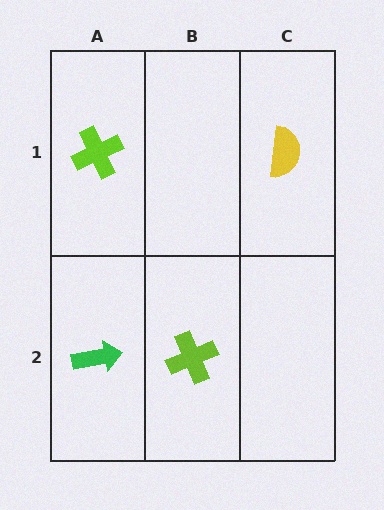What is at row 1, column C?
A yellow semicircle.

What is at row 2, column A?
A green arrow.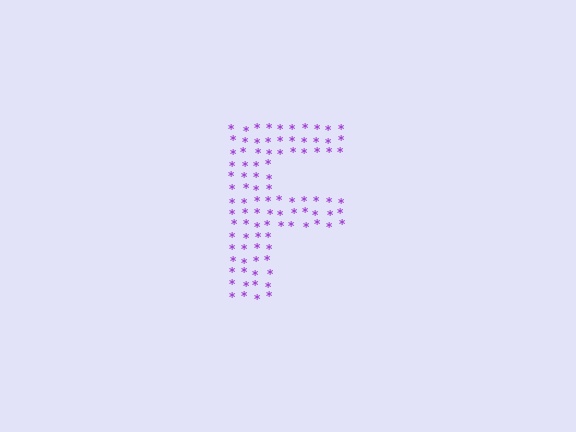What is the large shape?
The large shape is the letter F.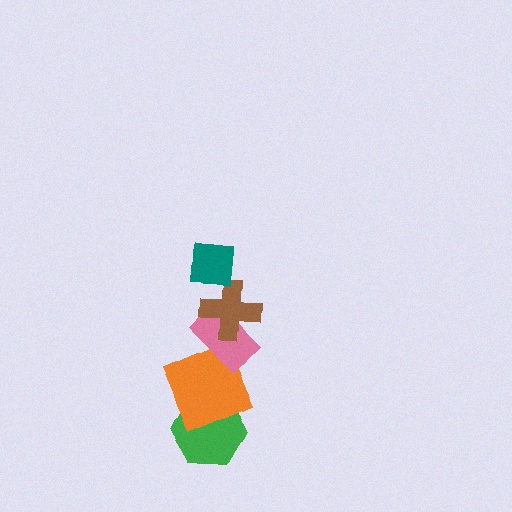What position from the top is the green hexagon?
The green hexagon is 5th from the top.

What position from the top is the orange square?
The orange square is 4th from the top.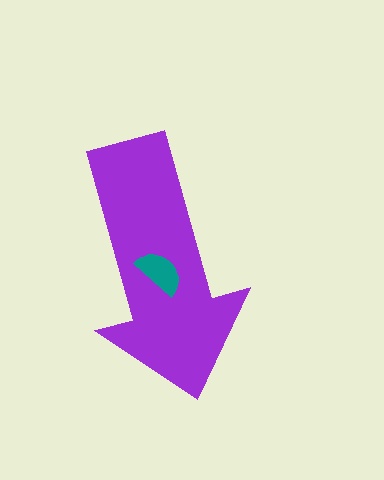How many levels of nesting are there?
2.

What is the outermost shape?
The purple arrow.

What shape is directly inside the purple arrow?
The teal semicircle.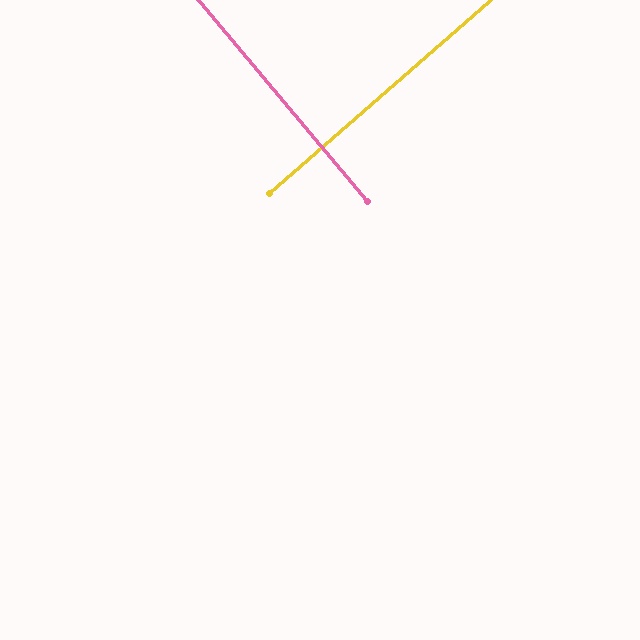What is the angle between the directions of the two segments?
Approximately 89 degrees.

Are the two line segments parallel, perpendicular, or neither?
Perpendicular — they meet at approximately 89°.